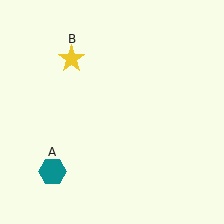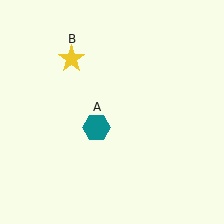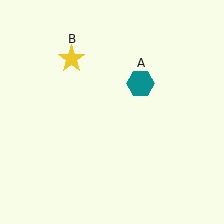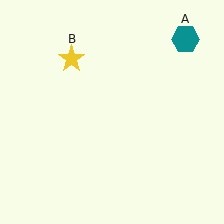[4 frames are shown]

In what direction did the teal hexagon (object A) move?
The teal hexagon (object A) moved up and to the right.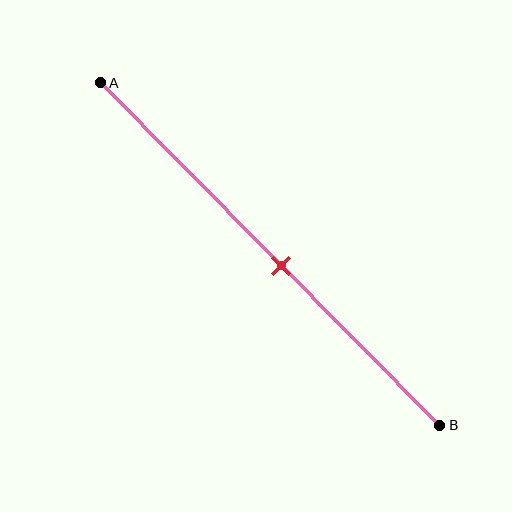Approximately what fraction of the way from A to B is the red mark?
The red mark is approximately 55% of the way from A to B.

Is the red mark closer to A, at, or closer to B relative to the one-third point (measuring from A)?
The red mark is closer to point B than the one-third point of segment AB.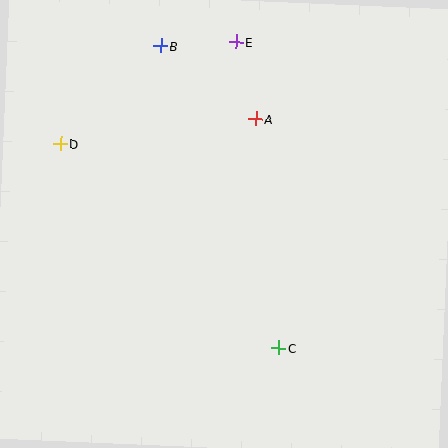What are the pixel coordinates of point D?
Point D is at (61, 144).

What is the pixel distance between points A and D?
The distance between A and D is 197 pixels.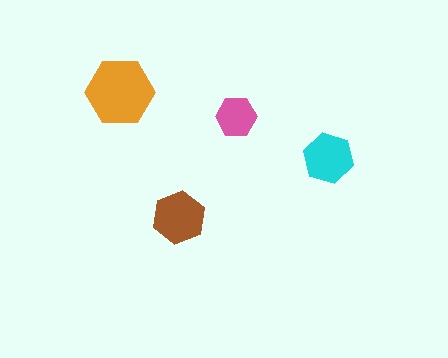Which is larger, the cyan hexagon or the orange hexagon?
The orange one.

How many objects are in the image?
There are 4 objects in the image.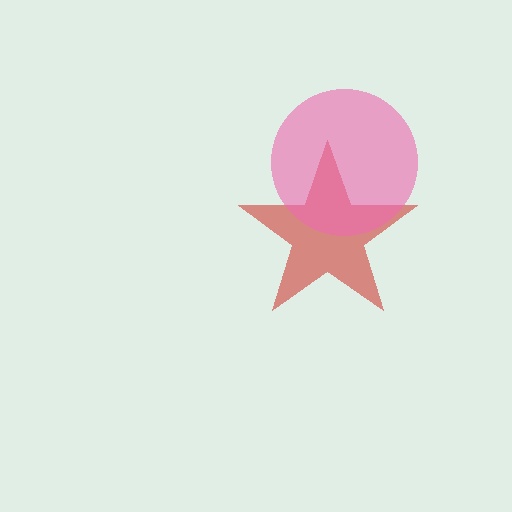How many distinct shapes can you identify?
There are 2 distinct shapes: a red star, a pink circle.